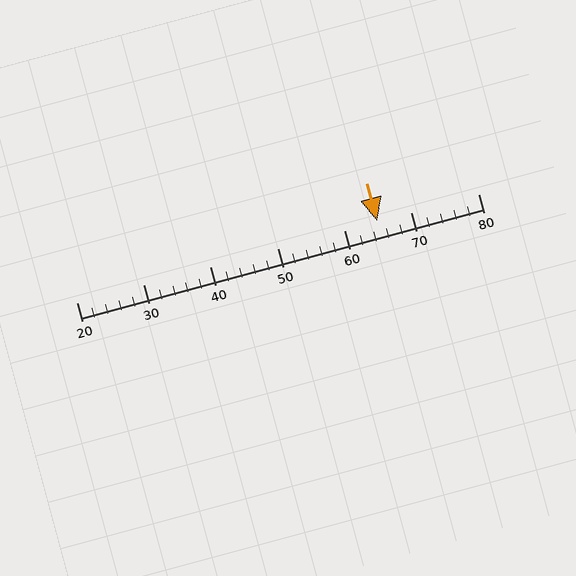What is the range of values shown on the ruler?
The ruler shows values from 20 to 80.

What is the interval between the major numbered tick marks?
The major tick marks are spaced 10 units apart.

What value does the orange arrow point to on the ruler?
The orange arrow points to approximately 65.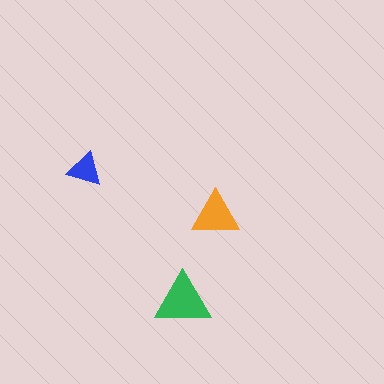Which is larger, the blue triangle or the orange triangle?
The orange one.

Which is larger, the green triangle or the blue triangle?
The green one.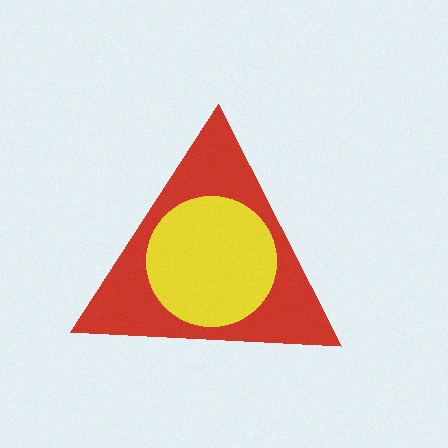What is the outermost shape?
The red triangle.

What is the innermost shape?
The yellow circle.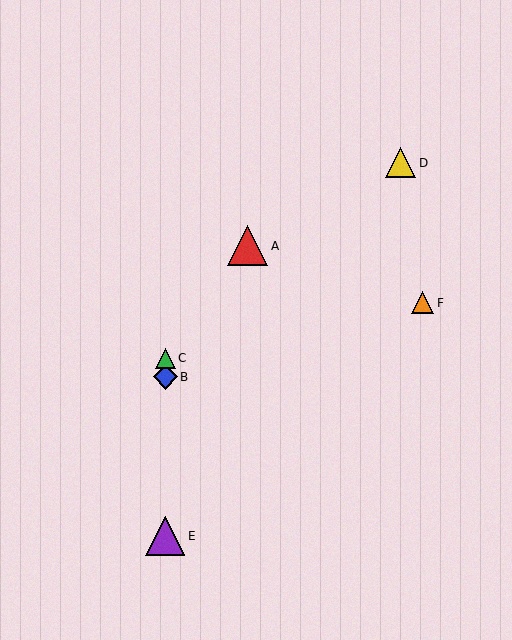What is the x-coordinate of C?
Object C is at x≈165.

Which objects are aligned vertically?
Objects B, C, E are aligned vertically.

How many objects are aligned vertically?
3 objects (B, C, E) are aligned vertically.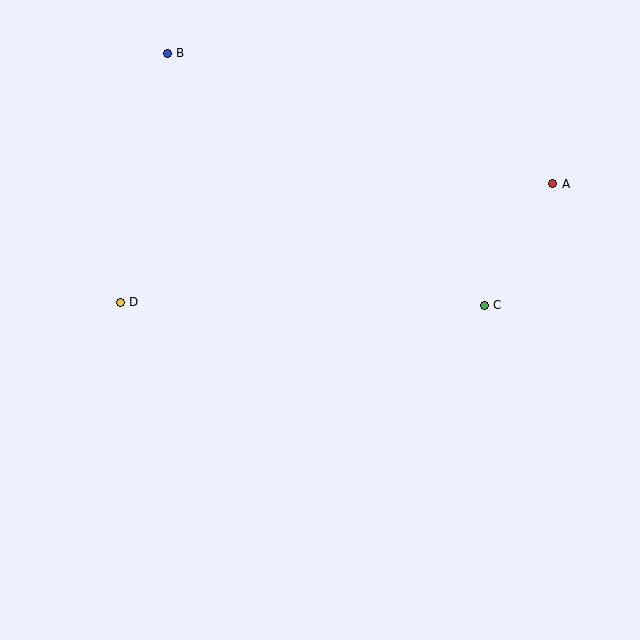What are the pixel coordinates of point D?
Point D is at (120, 302).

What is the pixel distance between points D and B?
The distance between D and B is 254 pixels.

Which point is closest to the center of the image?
Point C at (484, 305) is closest to the center.